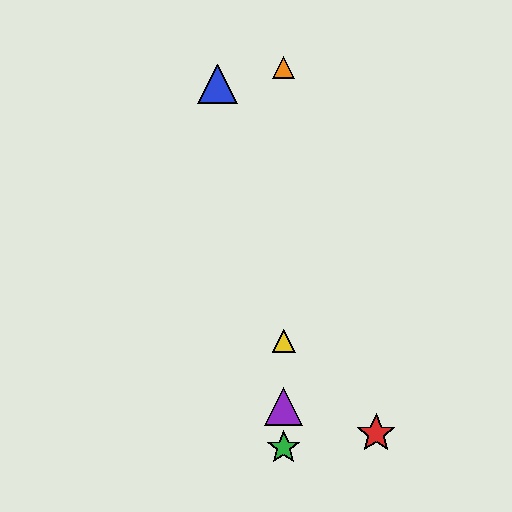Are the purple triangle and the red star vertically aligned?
No, the purple triangle is at x≈284 and the red star is at x≈376.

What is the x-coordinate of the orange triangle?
The orange triangle is at x≈284.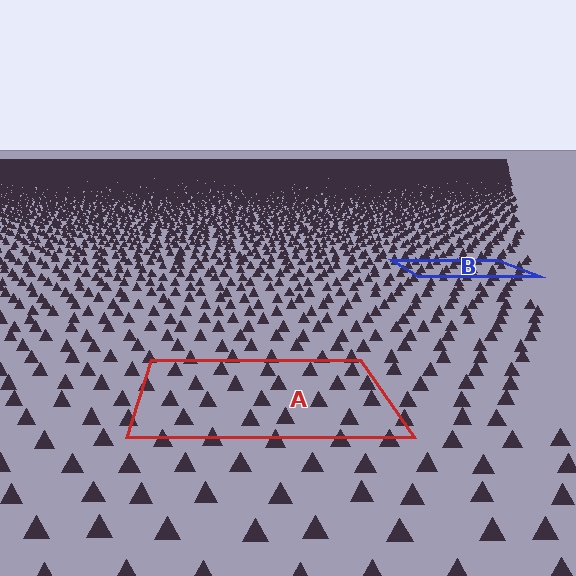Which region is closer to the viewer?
Region A is closer. The texture elements there are larger and more spread out.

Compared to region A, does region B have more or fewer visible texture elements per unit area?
Region B has more texture elements per unit area — they are packed more densely because it is farther away.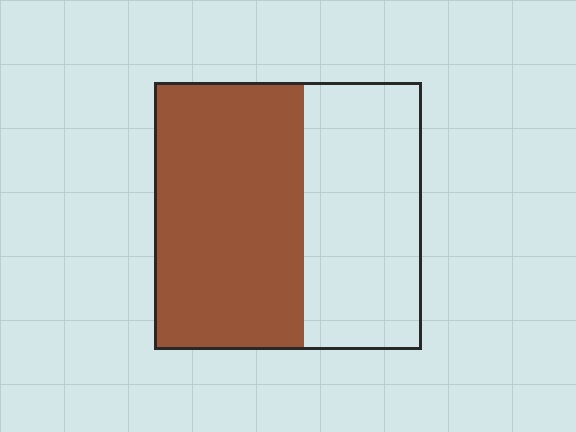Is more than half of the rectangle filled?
Yes.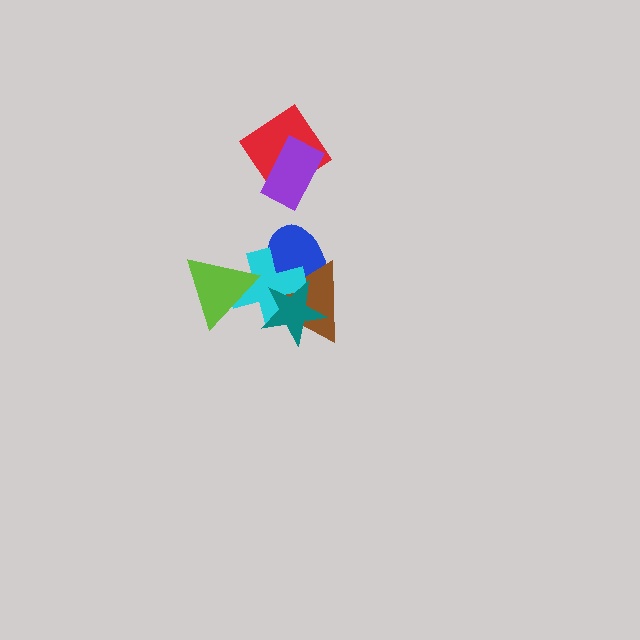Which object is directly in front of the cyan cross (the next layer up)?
The lime triangle is directly in front of the cyan cross.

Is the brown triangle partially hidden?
Yes, it is partially covered by another shape.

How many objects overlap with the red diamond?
1 object overlaps with the red diamond.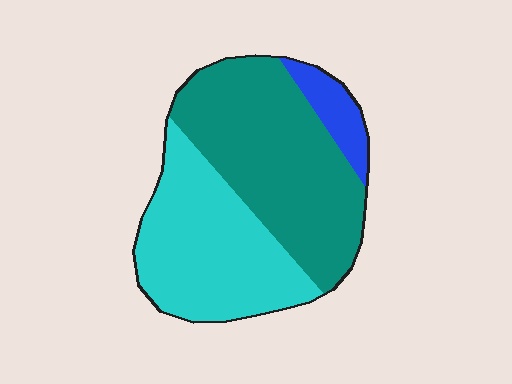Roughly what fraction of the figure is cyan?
Cyan covers 41% of the figure.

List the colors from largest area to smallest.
From largest to smallest: teal, cyan, blue.